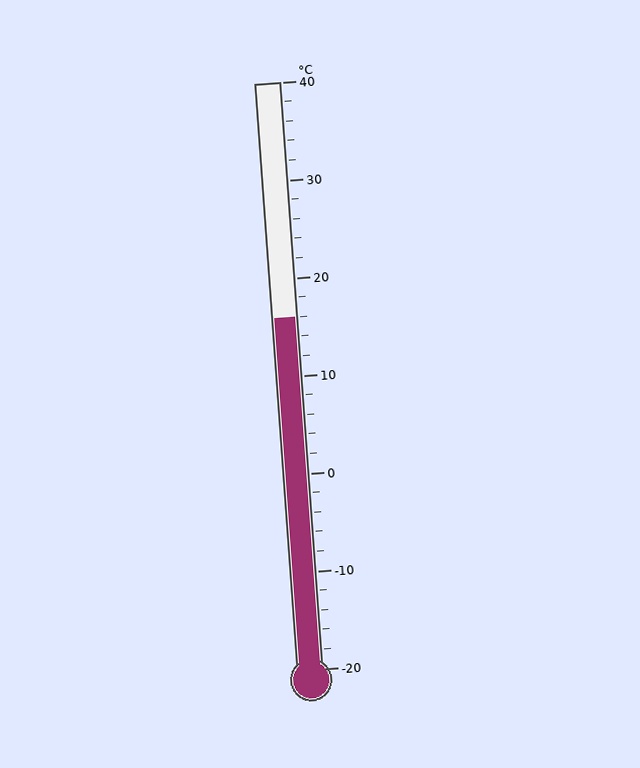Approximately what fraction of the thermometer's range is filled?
The thermometer is filled to approximately 60% of its range.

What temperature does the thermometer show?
The thermometer shows approximately 16°C.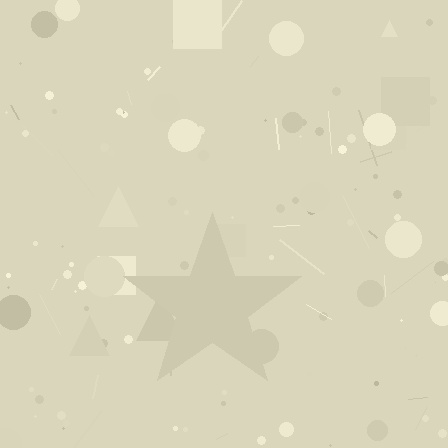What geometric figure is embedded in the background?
A star is embedded in the background.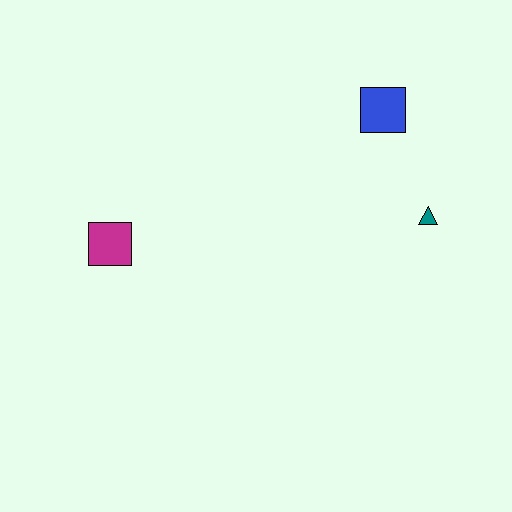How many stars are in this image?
There are no stars.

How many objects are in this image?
There are 3 objects.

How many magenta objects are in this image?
There is 1 magenta object.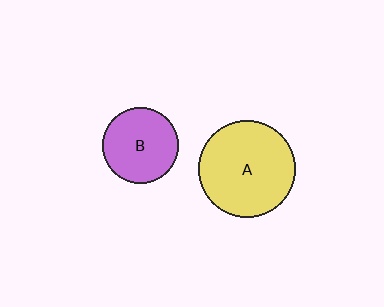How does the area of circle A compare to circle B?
Approximately 1.6 times.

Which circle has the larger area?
Circle A (yellow).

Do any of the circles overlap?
No, none of the circles overlap.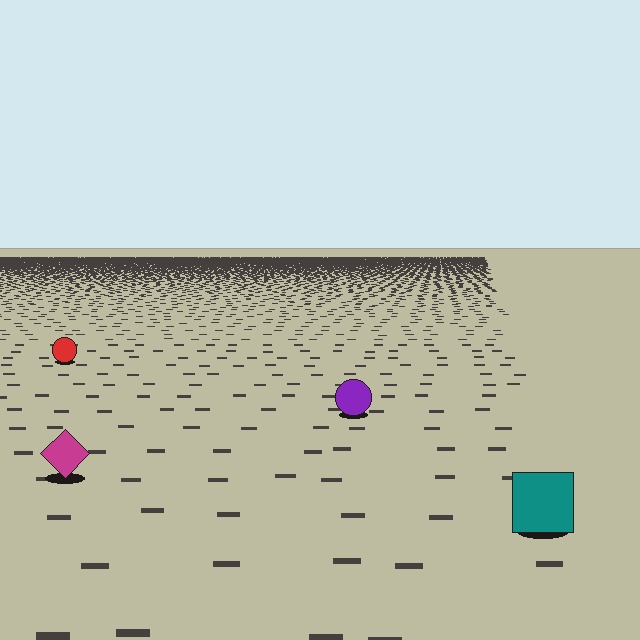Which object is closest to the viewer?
The teal square is closest. The texture marks near it are larger and more spread out.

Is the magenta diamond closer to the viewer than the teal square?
No. The teal square is closer — you can tell from the texture gradient: the ground texture is coarser near it.